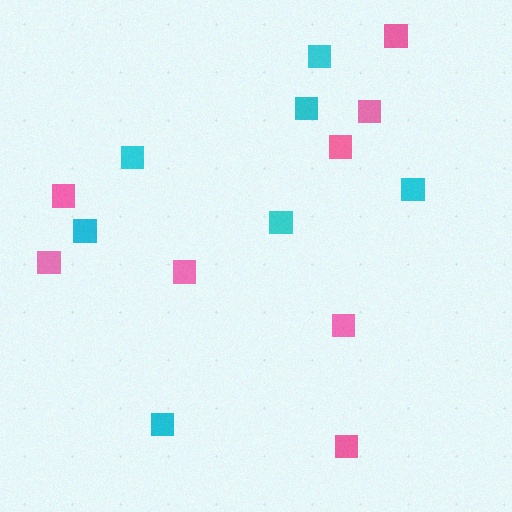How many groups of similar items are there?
There are 2 groups: one group of cyan squares (7) and one group of pink squares (8).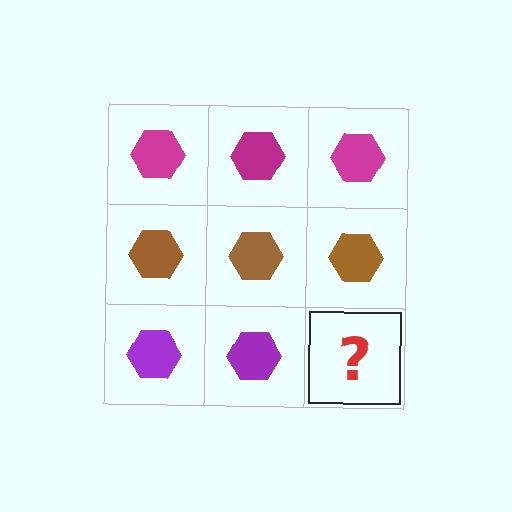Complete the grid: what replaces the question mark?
The question mark should be replaced with a purple hexagon.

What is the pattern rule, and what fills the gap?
The rule is that each row has a consistent color. The gap should be filled with a purple hexagon.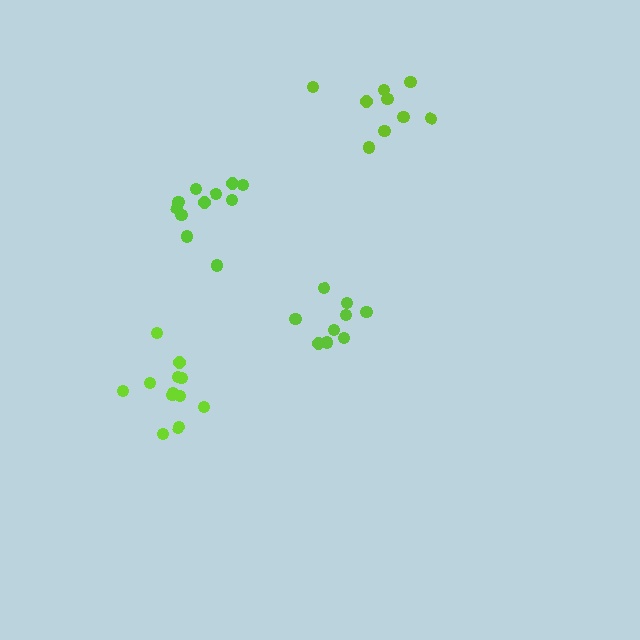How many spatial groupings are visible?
There are 4 spatial groupings.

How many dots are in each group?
Group 1: 12 dots, Group 2: 9 dots, Group 3: 9 dots, Group 4: 11 dots (41 total).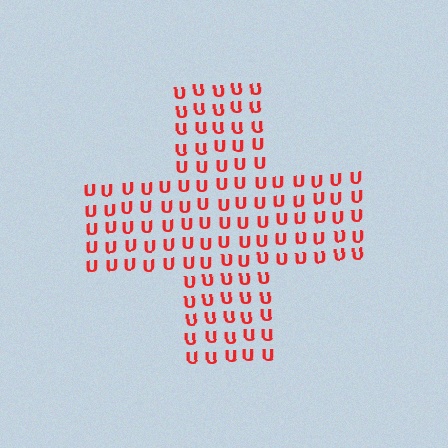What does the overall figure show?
The overall figure shows a cross.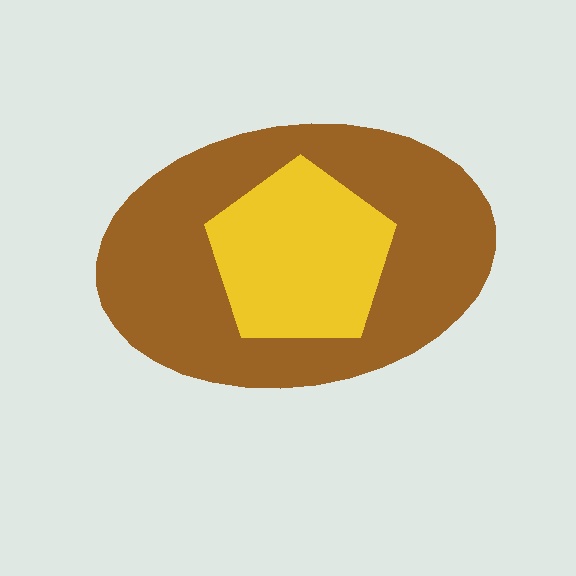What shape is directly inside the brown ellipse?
The yellow pentagon.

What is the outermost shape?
The brown ellipse.